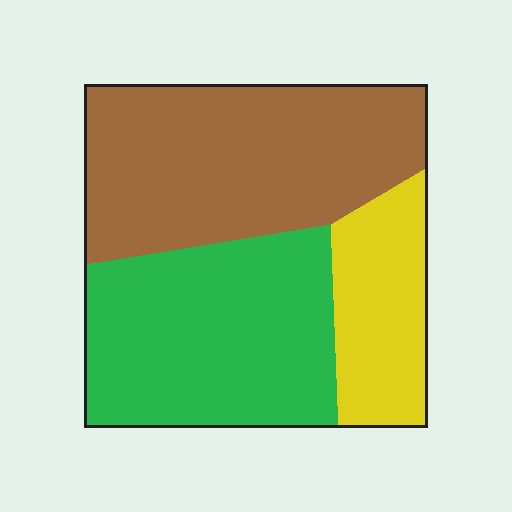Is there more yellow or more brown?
Brown.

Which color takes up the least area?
Yellow, at roughly 20%.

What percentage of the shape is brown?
Brown covers about 45% of the shape.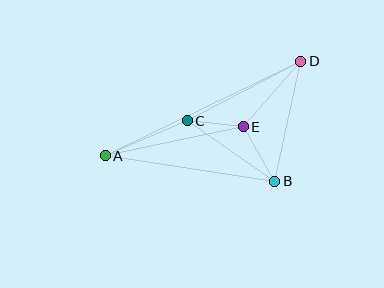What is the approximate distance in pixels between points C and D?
The distance between C and D is approximately 128 pixels.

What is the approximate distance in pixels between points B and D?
The distance between B and D is approximately 123 pixels.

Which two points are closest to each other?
Points C and E are closest to each other.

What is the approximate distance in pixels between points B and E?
The distance between B and E is approximately 63 pixels.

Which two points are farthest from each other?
Points A and D are farthest from each other.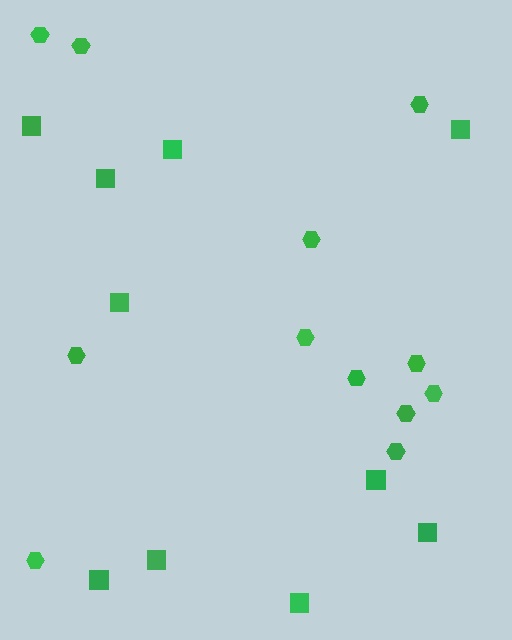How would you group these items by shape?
There are 2 groups: one group of hexagons (12) and one group of squares (10).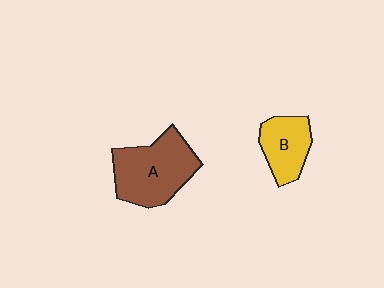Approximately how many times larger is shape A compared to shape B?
Approximately 1.7 times.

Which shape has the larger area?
Shape A (brown).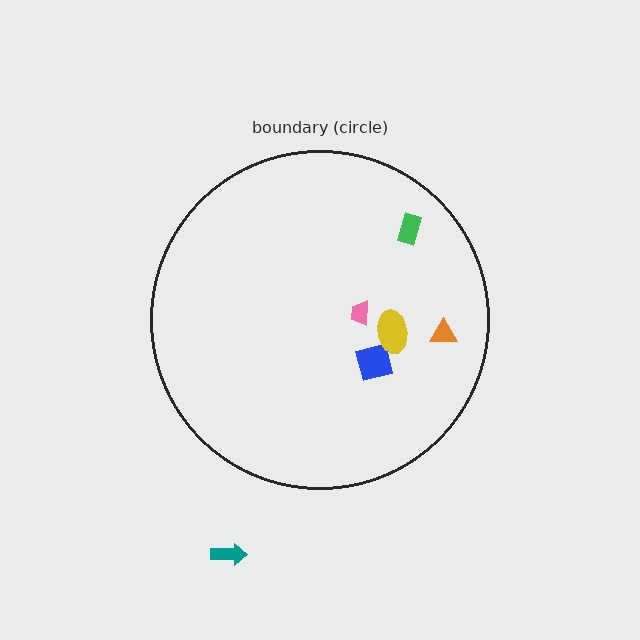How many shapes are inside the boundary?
5 inside, 1 outside.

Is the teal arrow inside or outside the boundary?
Outside.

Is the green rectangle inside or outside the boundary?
Inside.